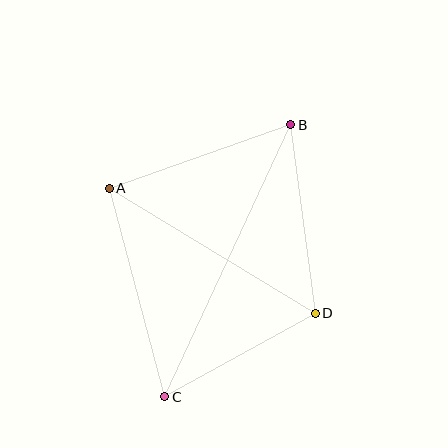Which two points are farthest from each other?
Points B and C are farthest from each other.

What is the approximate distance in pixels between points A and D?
The distance between A and D is approximately 241 pixels.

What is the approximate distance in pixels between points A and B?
The distance between A and B is approximately 192 pixels.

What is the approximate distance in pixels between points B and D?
The distance between B and D is approximately 190 pixels.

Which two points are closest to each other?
Points C and D are closest to each other.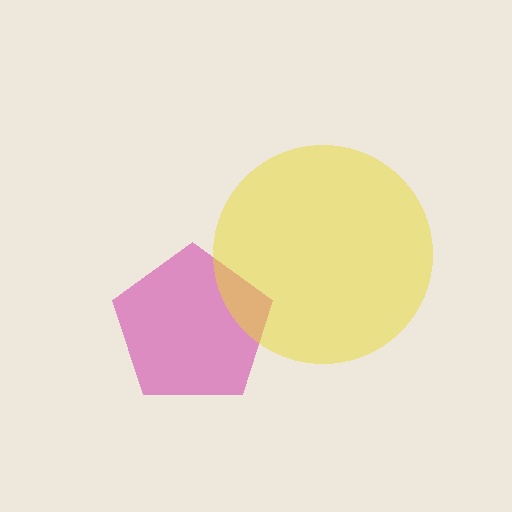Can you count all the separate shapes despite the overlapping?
Yes, there are 2 separate shapes.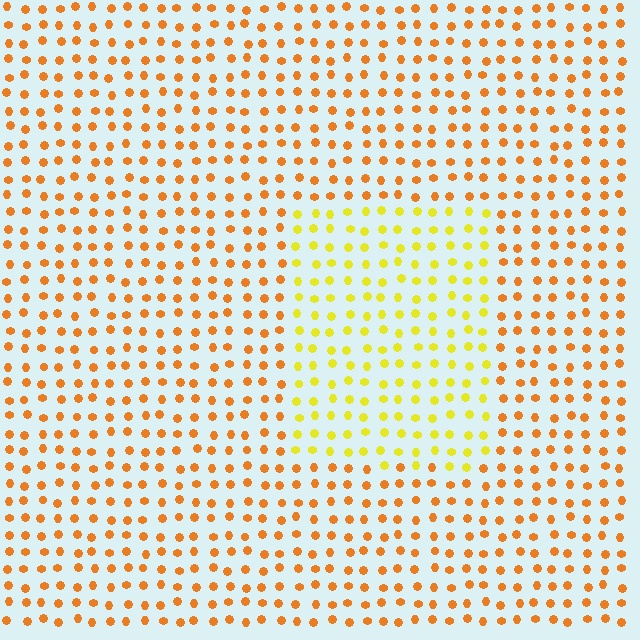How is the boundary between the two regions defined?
The boundary is defined purely by a slight shift in hue (about 34 degrees). Spacing, size, and orientation are identical on both sides.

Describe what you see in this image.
The image is filled with small orange elements in a uniform arrangement. A rectangle-shaped region is visible where the elements are tinted to a slightly different hue, forming a subtle color boundary.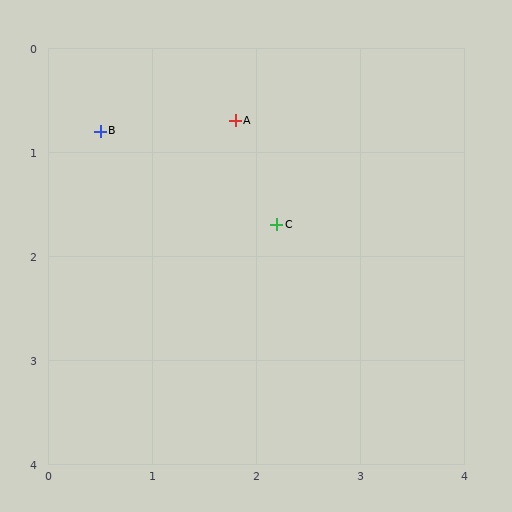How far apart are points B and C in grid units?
Points B and C are about 1.9 grid units apart.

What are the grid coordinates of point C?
Point C is at approximately (2.2, 1.7).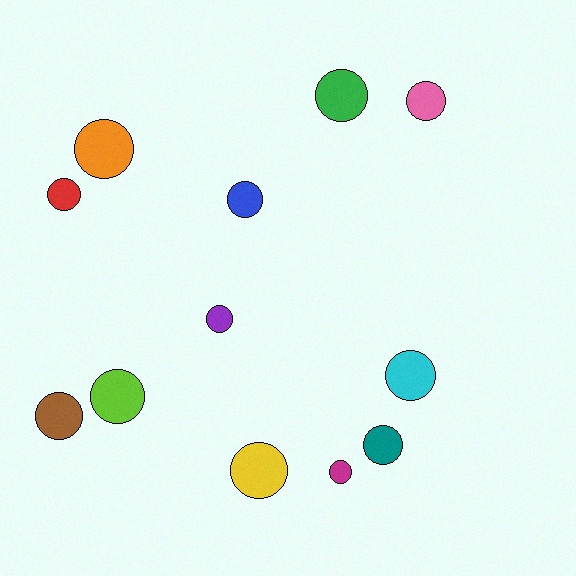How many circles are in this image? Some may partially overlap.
There are 12 circles.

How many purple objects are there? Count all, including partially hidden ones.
There is 1 purple object.